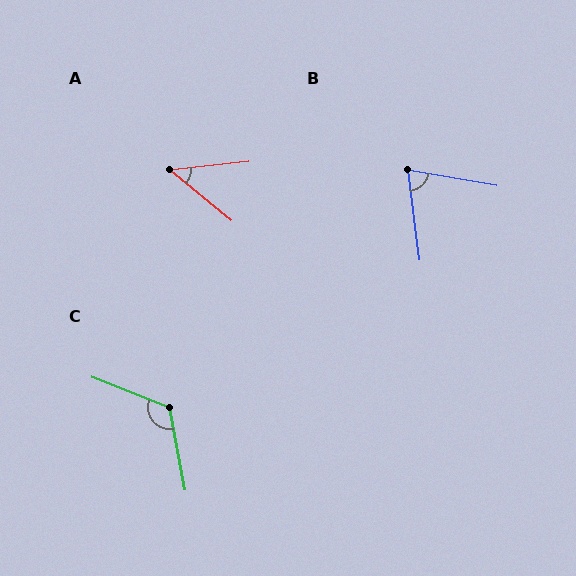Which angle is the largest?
C, at approximately 122 degrees.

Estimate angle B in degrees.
Approximately 73 degrees.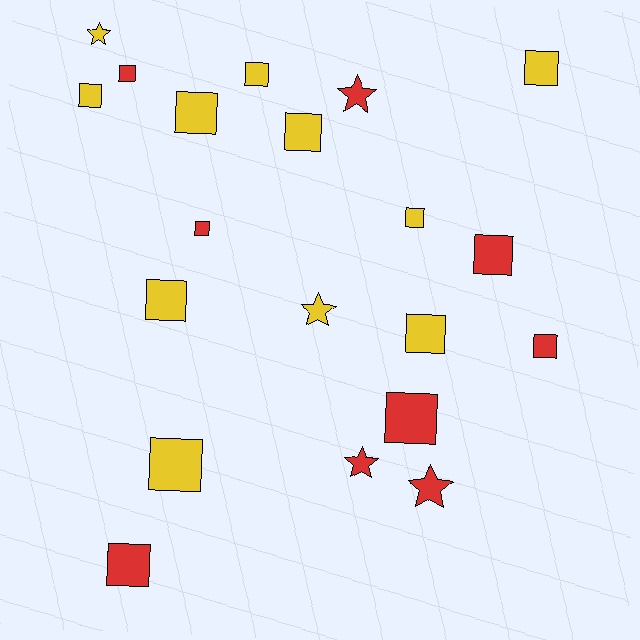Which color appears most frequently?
Yellow, with 11 objects.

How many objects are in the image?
There are 20 objects.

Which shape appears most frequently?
Square, with 15 objects.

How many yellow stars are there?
There are 2 yellow stars.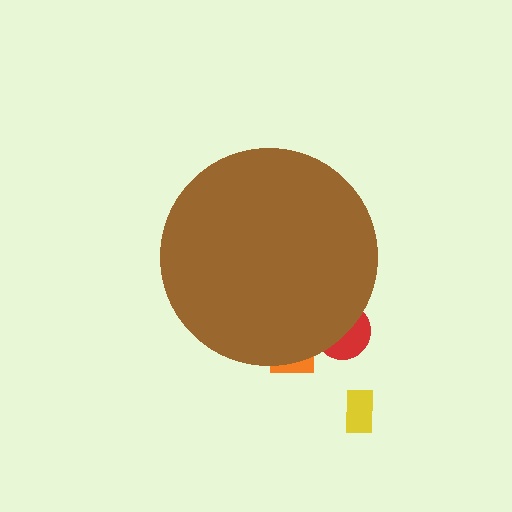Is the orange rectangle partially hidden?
Yes, the orange rectangle is partially hidden behind the brown circle.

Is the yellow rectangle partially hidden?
No, the yellow rectangle is fully visible.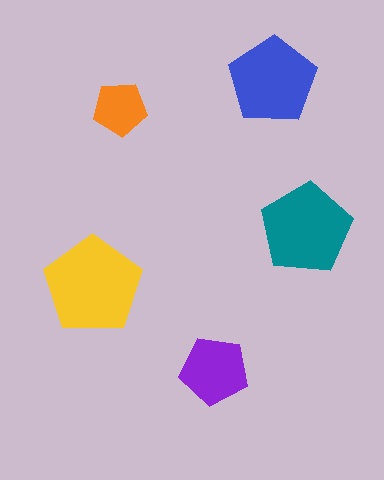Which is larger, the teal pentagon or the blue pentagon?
The teal one.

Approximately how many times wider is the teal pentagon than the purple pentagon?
About 1.5 times wider.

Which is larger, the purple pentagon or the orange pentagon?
The purple one.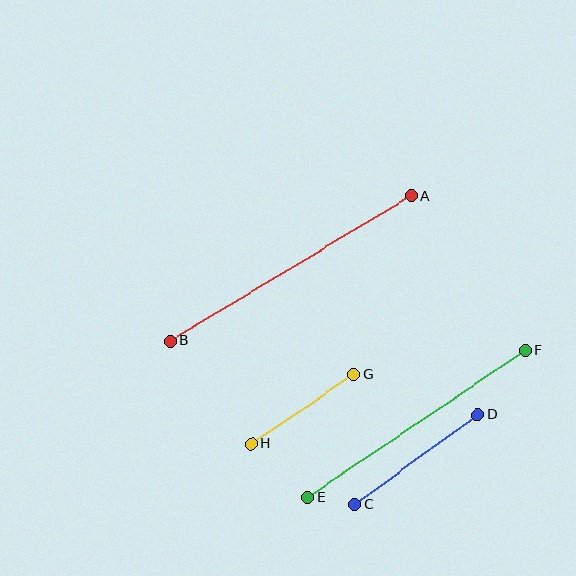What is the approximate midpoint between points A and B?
The midpoint is at approximately (290, 269) pixels.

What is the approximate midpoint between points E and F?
The midpoint is at approximately (416, 423) pixels.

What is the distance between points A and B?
The distance is approximately 281 pixels.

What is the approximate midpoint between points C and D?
The midpoint is at approximately (416, 459) pixels.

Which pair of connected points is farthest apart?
Points A and B are farthest apart.